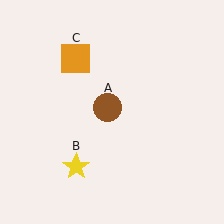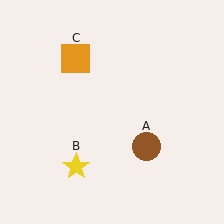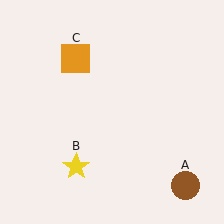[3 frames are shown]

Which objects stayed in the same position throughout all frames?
Yellow star (object B) and orange square (object C) remained stationary.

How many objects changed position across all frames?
1 object changed position: brown circle (object A).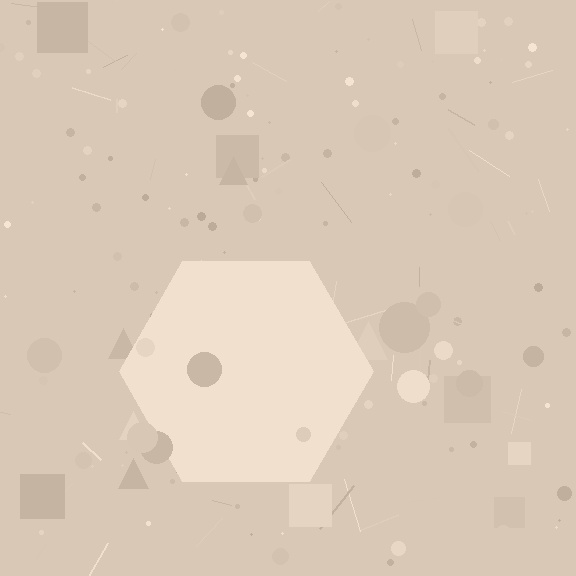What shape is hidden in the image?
A hexagon is hidden in the image.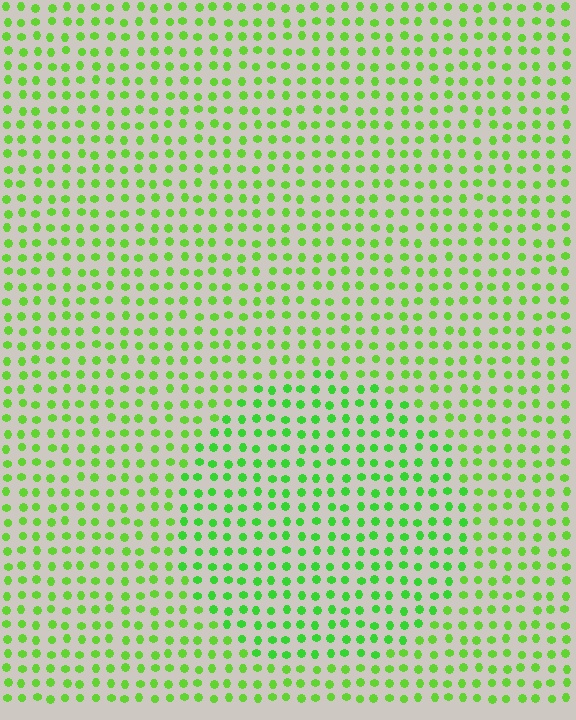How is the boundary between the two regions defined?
The boundary is defined purely by a slight shift in hue (about 17 degrees). Spacing, size, and orientation are identical on both sides.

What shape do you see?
I see a circle.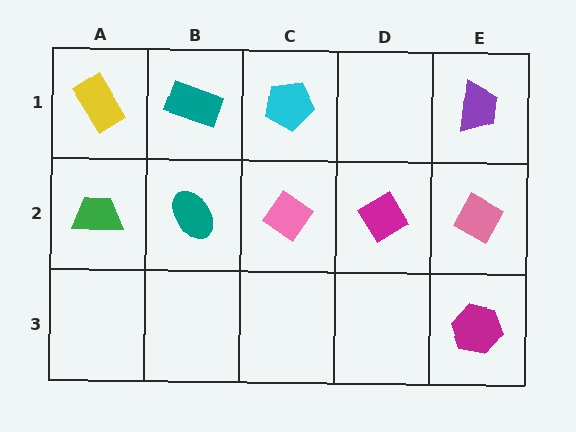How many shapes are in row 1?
4 shapes.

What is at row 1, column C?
A cyan pentagon.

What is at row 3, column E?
A magenta hexagon.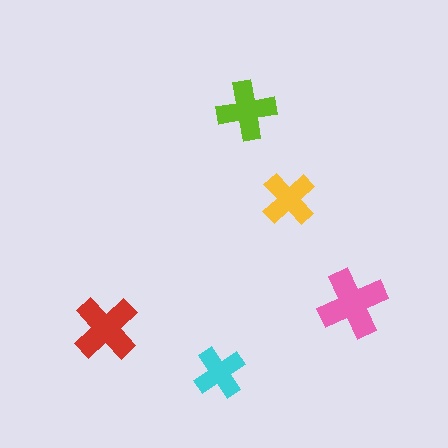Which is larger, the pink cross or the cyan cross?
The pink one.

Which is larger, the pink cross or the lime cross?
The pink one.